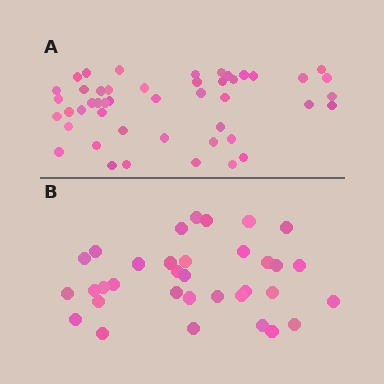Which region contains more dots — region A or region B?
Region A (the top region) has more dots.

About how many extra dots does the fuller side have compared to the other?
Region A has approximately 15 more dots than region B.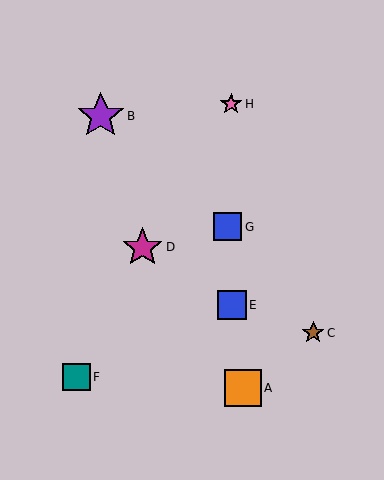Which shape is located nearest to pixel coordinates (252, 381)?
The orange square (labeled A) at (243, 388) is nearest to that location.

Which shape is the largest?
The purple star (labeled B) is the largest.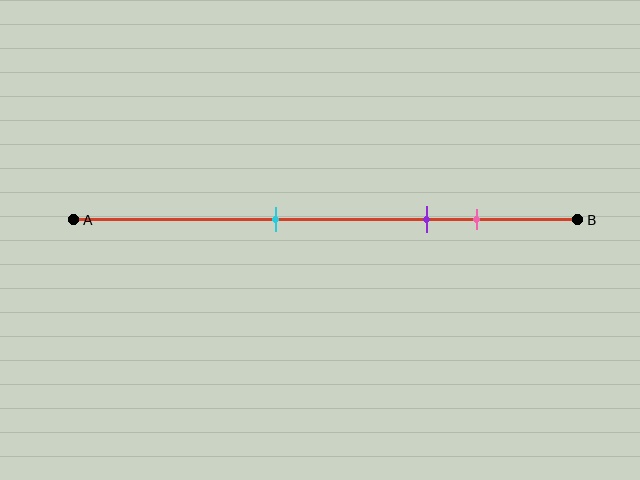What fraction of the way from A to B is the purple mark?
The purple mark is approximately 70% (0.7) of the way from A to B.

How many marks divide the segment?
There are 3 marks dividing the segment.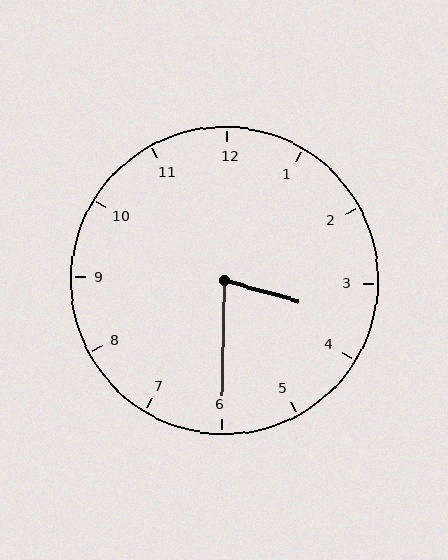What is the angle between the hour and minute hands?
Approximately 75 degrees.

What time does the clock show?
3:30.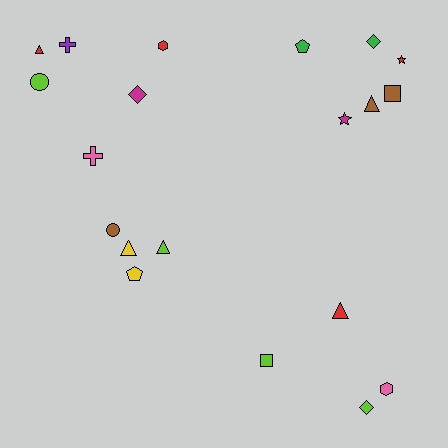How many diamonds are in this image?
There are 3 diamonds.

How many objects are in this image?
There are 20 objects.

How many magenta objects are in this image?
There are 2 magenta objects.